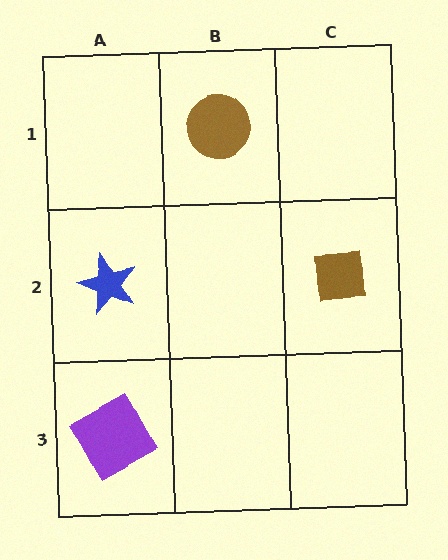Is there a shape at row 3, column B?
No, that cell is empty.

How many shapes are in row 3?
1 shape.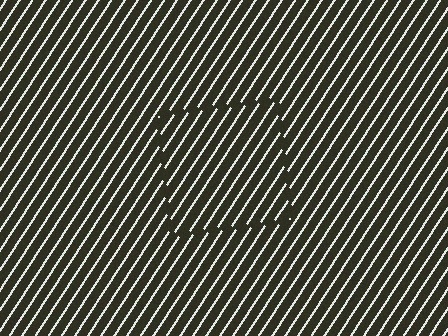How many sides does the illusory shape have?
4 sides — the line-ends trace a square.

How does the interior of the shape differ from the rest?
The interior of the shape contains the same grating, shifted by half a period — the contour is defined by the phase discontinuity where line-ends from the inner and outer gratings abut.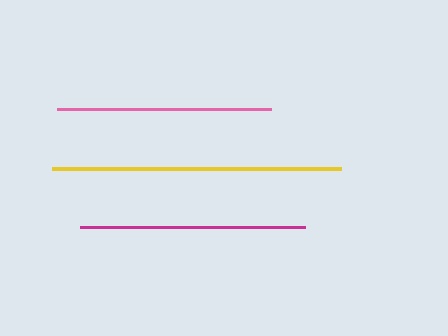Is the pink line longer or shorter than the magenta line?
The magenta line is longer than the pink line.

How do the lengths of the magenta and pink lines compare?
The magenta and pink lines are approximately the same length.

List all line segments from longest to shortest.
From longest to shortest: yellow, magenta, pink.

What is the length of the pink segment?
The pink segment is approximately 214 pixels long.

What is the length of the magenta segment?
The magenta segment is approximately 225 pixels long.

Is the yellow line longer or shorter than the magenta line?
The yellow line is longer than the magenta line.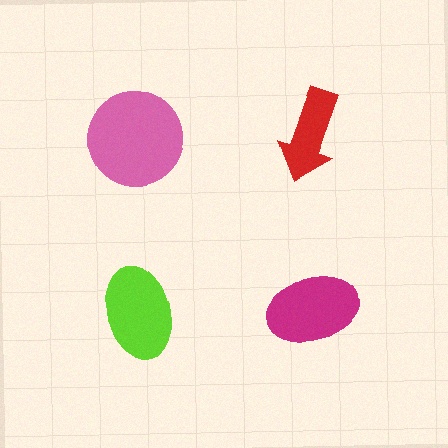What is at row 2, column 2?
A magenta ellipse.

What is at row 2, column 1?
A lime ellipse.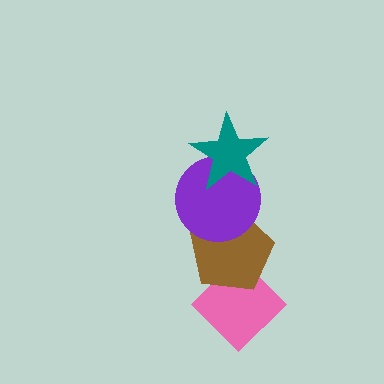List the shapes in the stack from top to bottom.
From top to bottom: the teal star, the purple circle, the brown pentagon, the pink diamond.